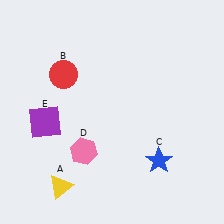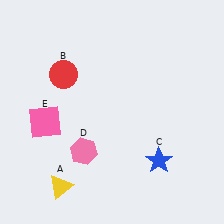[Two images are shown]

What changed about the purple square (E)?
In Image 1, E is purple. In Image 2, it changed to pink.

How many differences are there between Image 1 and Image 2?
There is 1 difference between the two images.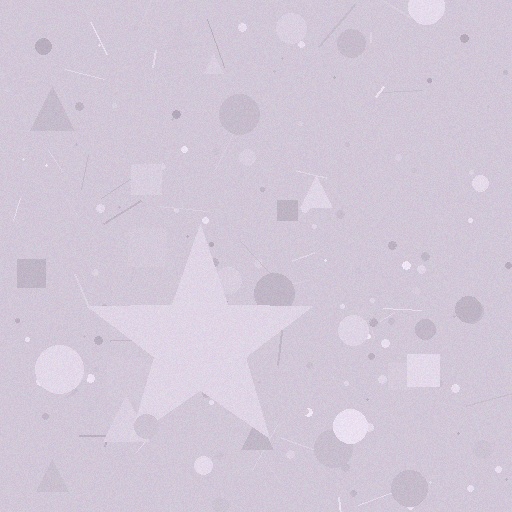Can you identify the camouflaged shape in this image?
The camouflaged shape is a star.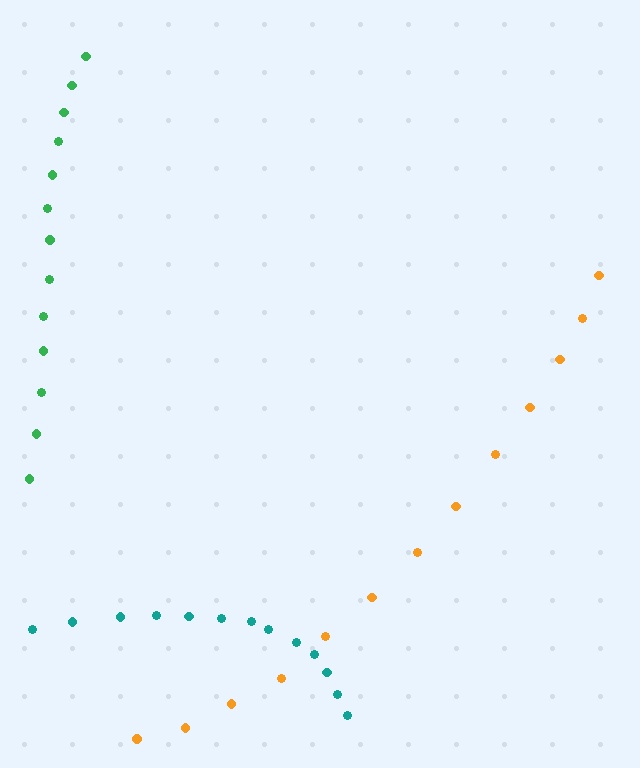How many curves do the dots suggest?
There are 3 distinct paths.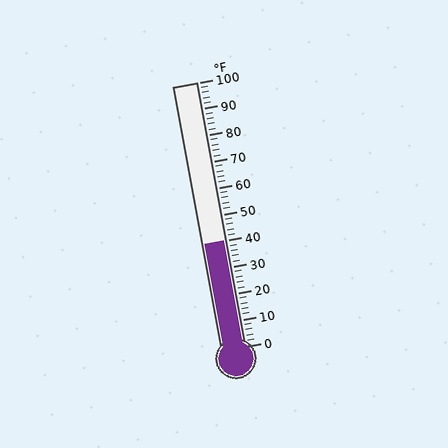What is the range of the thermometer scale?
The thermometer scale ranges from 0°F to 100°F.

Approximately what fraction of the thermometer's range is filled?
The thermometer is filled to approximately 40% of its range.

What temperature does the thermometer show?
The thermometer shows approximately 40°F.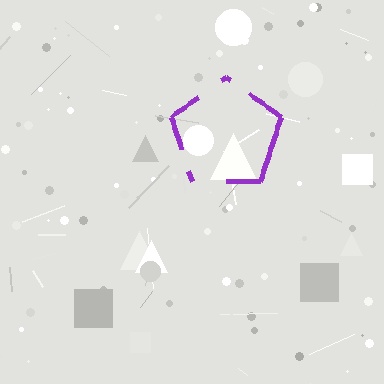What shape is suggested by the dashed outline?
The dashed outline suggests a pentagon.